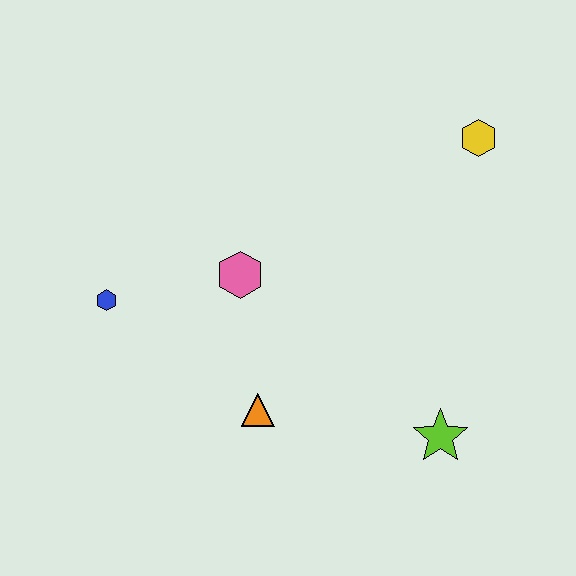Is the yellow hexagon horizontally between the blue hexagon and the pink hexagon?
No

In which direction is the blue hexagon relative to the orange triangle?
The blue hexagon is to the left of the orange triangle.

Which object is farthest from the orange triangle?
The yellow hexagon is farthest from the orange triangle.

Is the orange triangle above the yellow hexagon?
No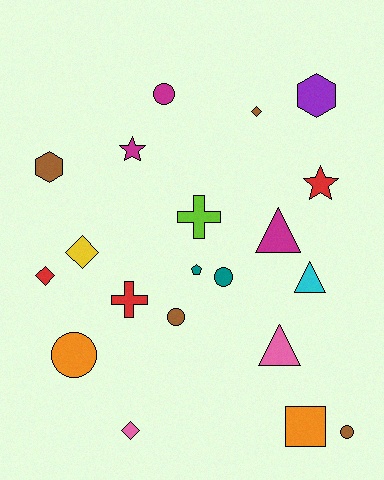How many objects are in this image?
There are 20 objects.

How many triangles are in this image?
There are 3 triangles.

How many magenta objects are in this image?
There are 3 magenta objects.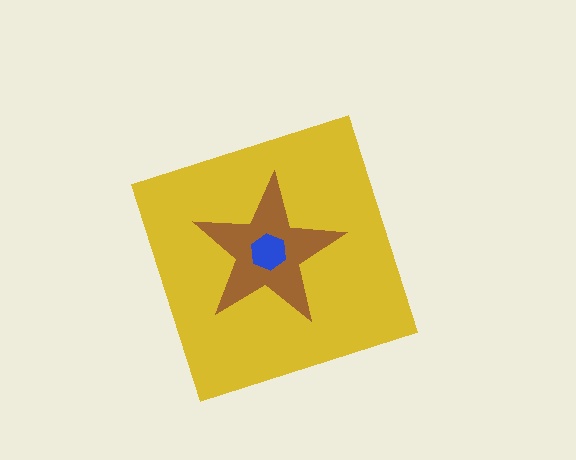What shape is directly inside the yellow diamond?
The brown star.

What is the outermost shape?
The yellow diamond.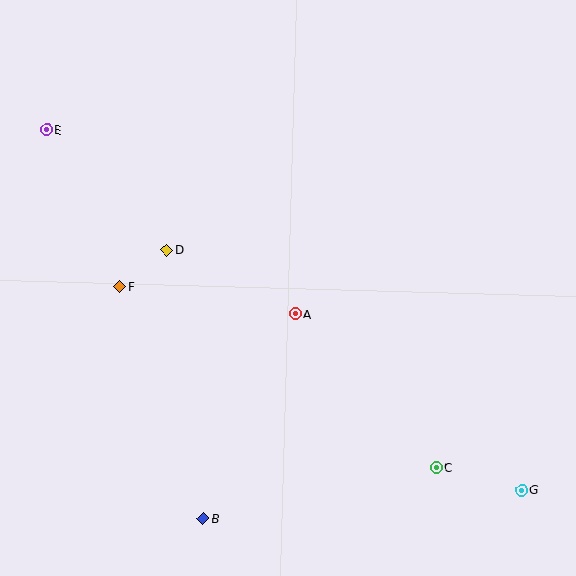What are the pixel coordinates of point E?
Point E is at (46, 130).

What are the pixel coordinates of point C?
Point C is at (436, 468).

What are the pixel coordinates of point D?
Point D is at (167, 250).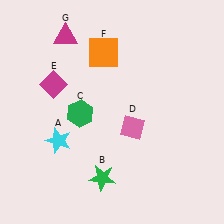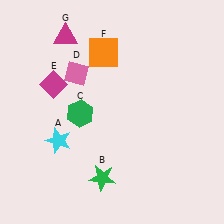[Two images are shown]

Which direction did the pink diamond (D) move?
The pink diamond (D) moved left.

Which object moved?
The pink diamond (D) moved left.